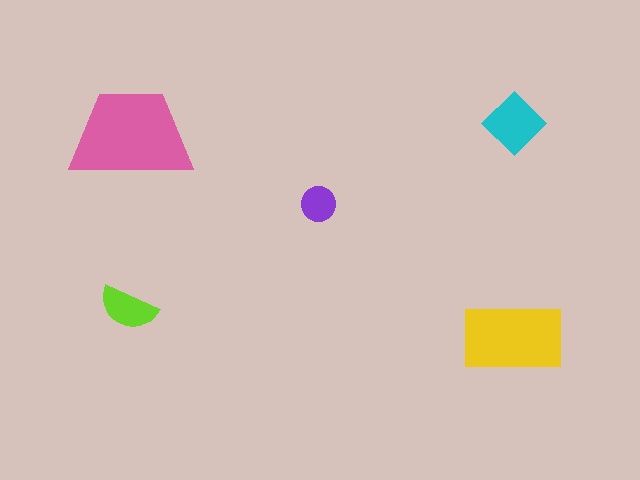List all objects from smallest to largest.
The purple circle, the lime semicircle, the cyan diamond, the yellow rectangle, the pink trapezoid.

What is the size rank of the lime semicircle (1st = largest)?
4th.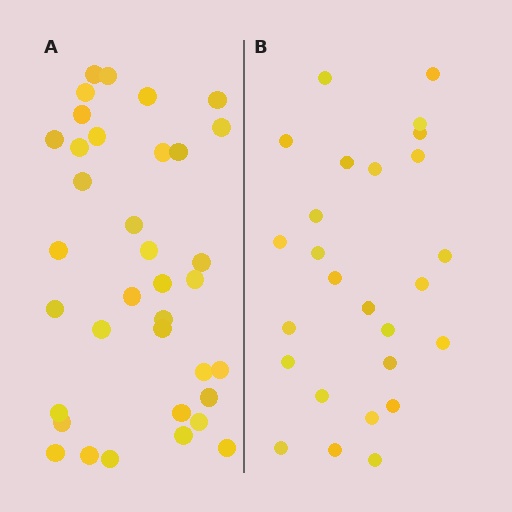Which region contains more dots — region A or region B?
Region A (the left region) has more dots.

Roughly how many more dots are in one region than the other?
Region A has roughly 10 or so more dots than region B.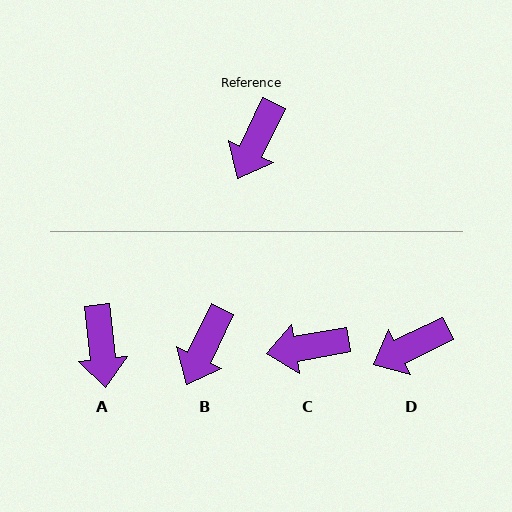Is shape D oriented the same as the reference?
No, it is off by about 39 degrees.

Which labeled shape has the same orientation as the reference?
B.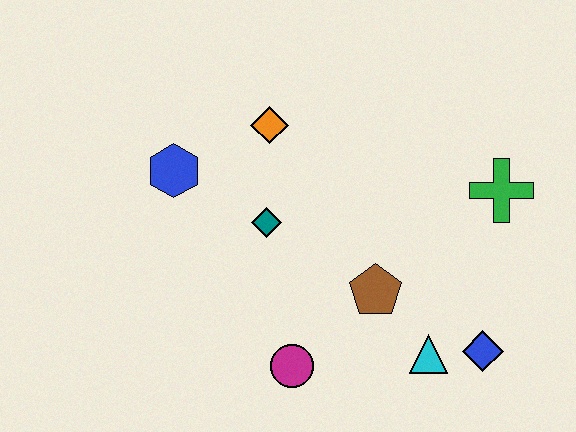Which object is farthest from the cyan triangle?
The blue hexagon is farthest from the cyan triangle.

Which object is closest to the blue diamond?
The cyan triangle is closest to the blue diamond.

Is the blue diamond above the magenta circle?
Yes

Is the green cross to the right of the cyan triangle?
Yes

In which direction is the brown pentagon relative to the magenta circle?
The brown pentagon is to the right of the magenta circle.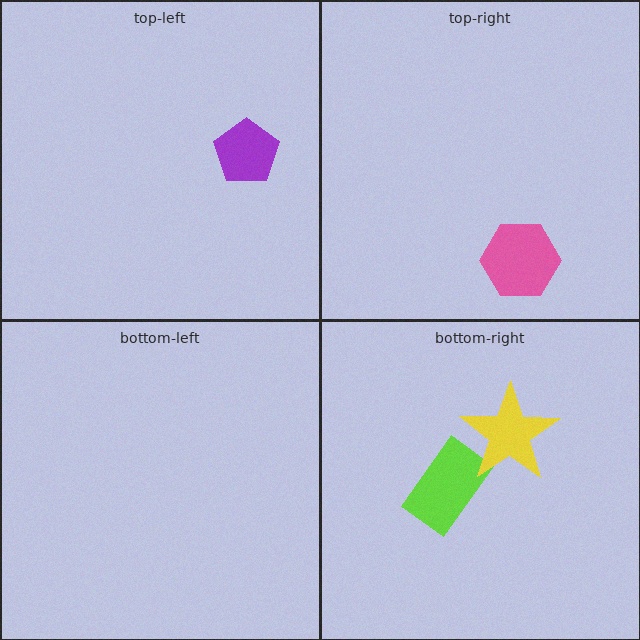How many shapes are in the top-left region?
1.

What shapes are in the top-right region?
The pink hexagon.